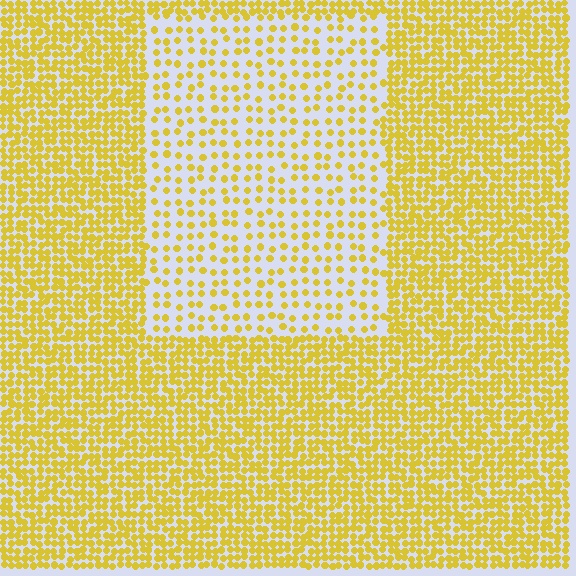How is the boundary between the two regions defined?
The boundary is defined by a change in element density (approximately 2.5x ratio). All elements are the same color, size, and shape.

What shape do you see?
I see a rectangle.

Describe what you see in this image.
The image contains small yellow elements arranged at two different densities. A rectangle-shaped region is visible where the elements are less densely packed than the surrounding area.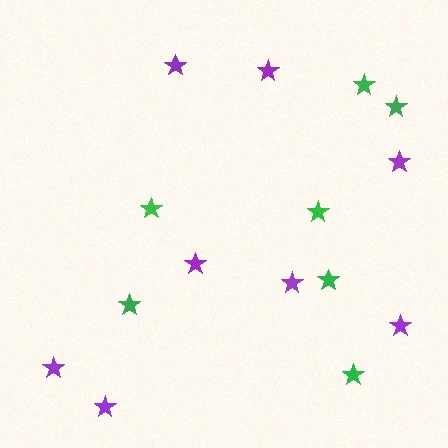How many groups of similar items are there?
There are 2 groups: one group of purple stars (8) and one group of green stars (7).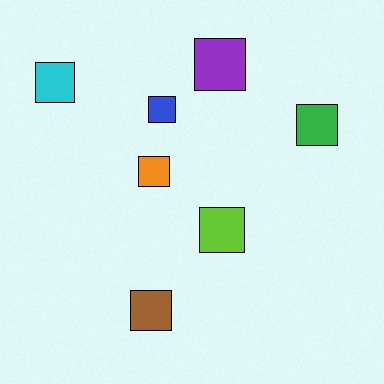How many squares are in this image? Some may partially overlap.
There are 7 squares.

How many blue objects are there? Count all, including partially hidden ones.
There is 1 blue object.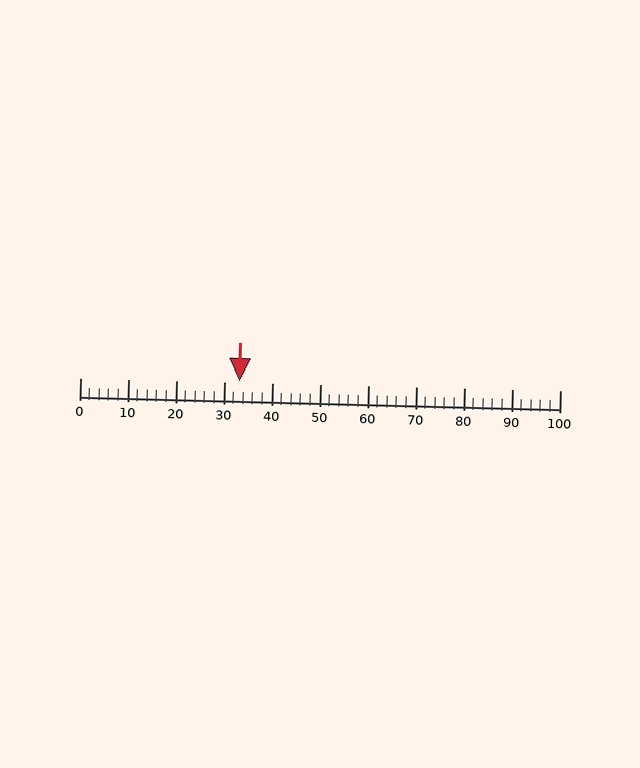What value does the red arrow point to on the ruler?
The red arrow points to approximately 33.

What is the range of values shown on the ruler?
The ruler shows values from 0 to 100.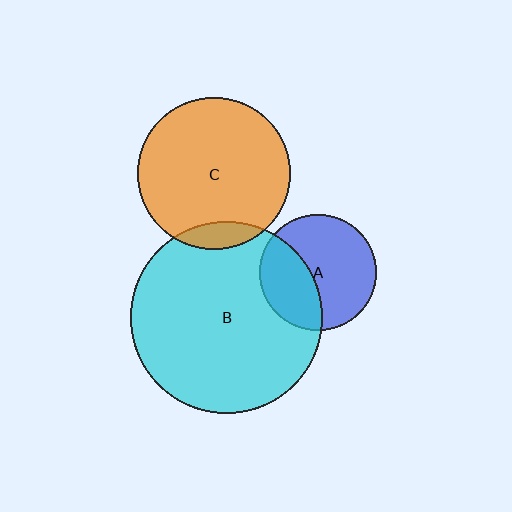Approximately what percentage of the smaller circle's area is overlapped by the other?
Approximately 10%.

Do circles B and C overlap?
Yes.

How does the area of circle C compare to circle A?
Approximately 1.7 times.